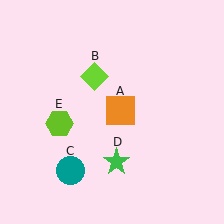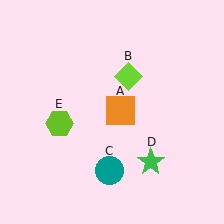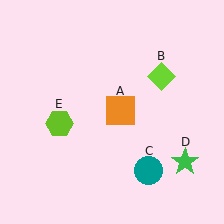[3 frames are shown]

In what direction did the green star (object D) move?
The green star (object D) moved right.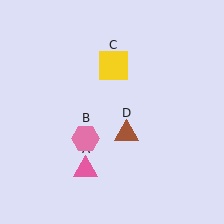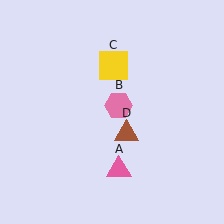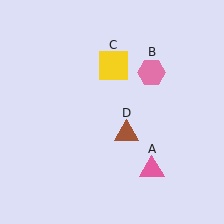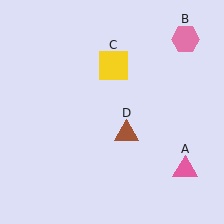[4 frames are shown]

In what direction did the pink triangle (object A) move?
The pink triangle (object A) moved right.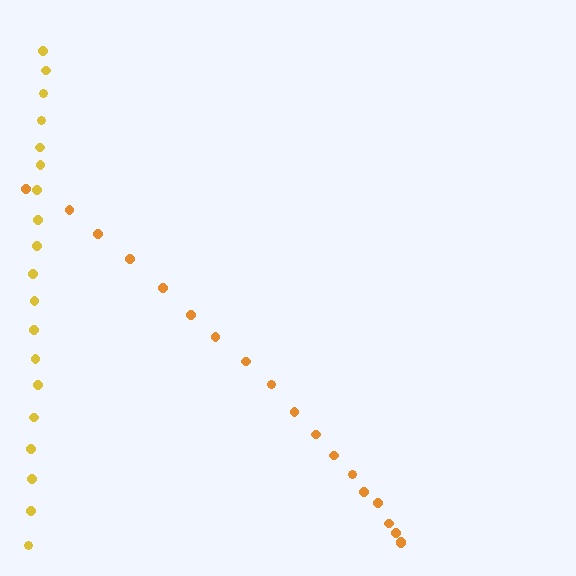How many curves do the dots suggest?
There are 2 distinct paths.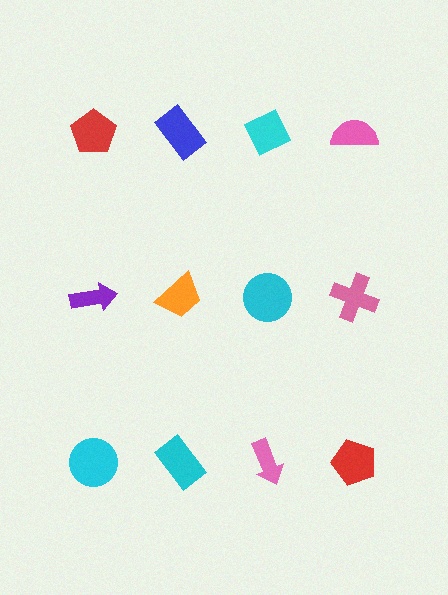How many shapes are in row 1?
4 shapes.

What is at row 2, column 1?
A purple arrow.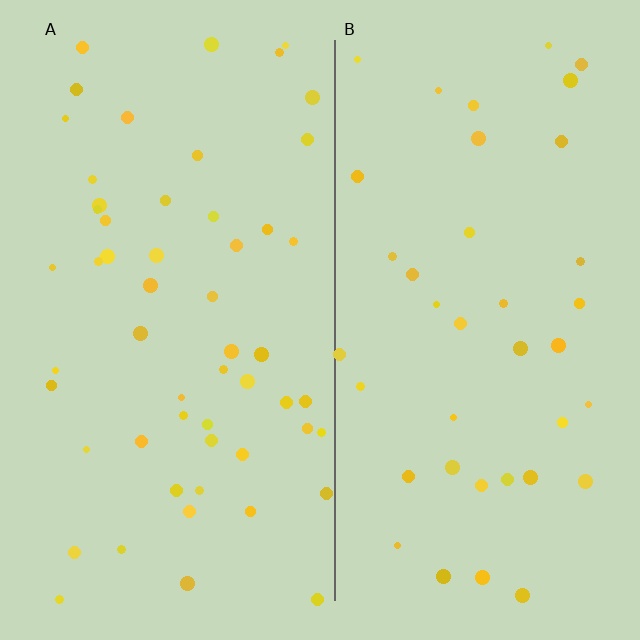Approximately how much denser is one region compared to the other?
Approximately 1.4× — region A over region B.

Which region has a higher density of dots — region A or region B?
A (the left).